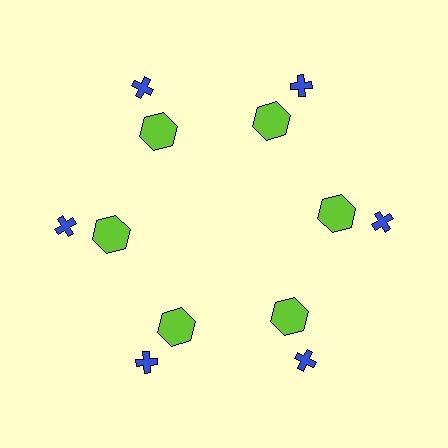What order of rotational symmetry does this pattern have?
This pattern has 6-fold rotational symmetry.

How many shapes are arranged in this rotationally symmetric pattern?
There are 12 shapes, arranged in 6 groups of 2.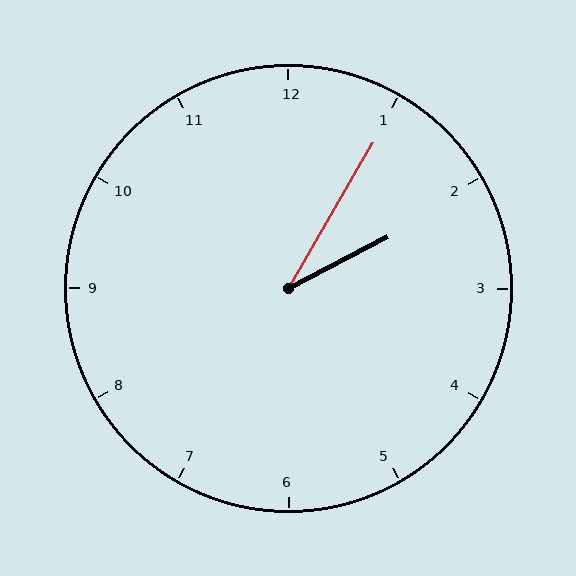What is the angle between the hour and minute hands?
Approximately 32 degrees.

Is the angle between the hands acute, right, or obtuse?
It is acute.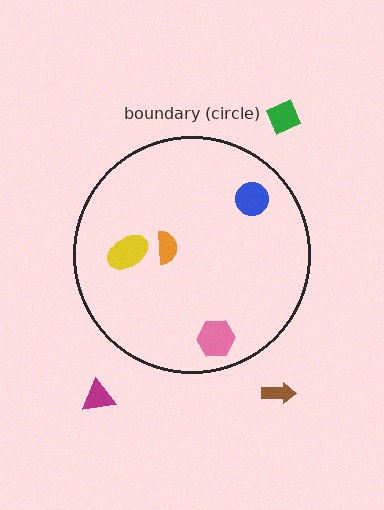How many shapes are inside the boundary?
4 inside, 3 outside.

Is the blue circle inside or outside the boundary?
Inside.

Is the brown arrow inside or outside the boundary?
Outside.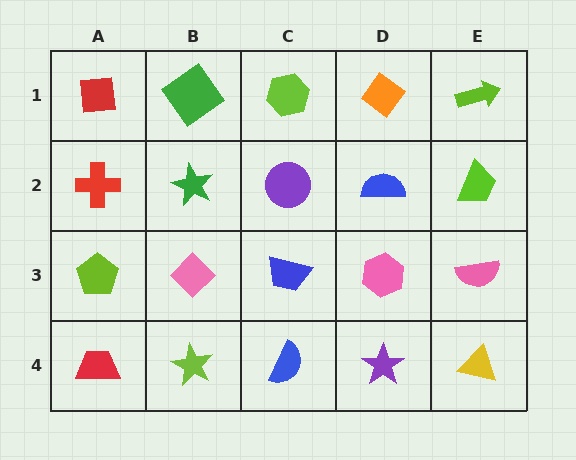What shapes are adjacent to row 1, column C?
A purple circle (row 2, column C), a green diamond (row 1, column B), an orange diamond (row 1, column D).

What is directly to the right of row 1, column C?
An orange diamond.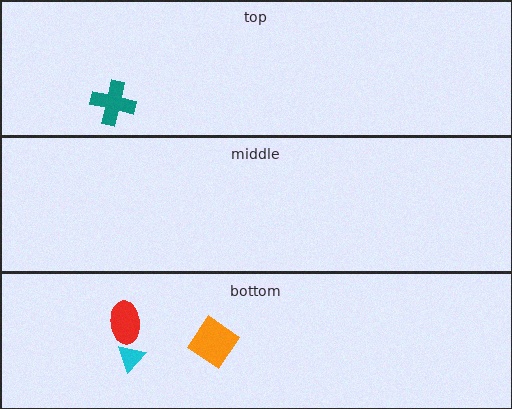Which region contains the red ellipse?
The bottom region.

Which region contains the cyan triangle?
The bottom region.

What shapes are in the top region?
The teal cross.